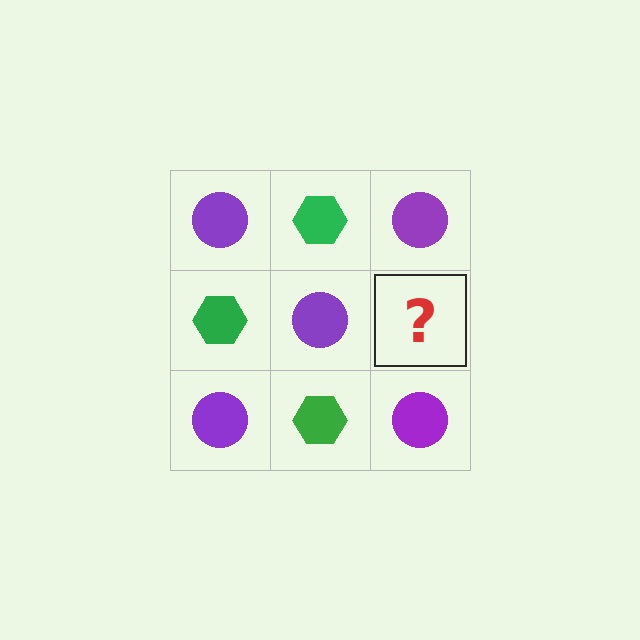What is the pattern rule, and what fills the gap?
The rule is that it alternates purple circle and green hexagon in a checkerboard pattern. The gap should be filled with a green hexagon.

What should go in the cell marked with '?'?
The missing cell should contain a green hexagon.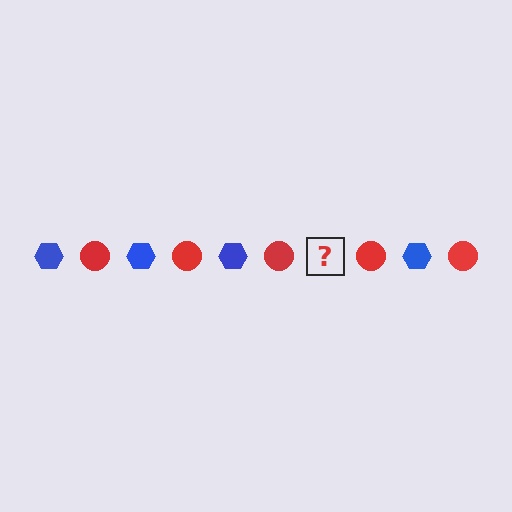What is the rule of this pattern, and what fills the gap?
The rule is that the pattern alternates between blue hexagon and red circle. The gap should be filled with a blue hexagon.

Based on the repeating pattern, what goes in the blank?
The blank should be a blue hexagon.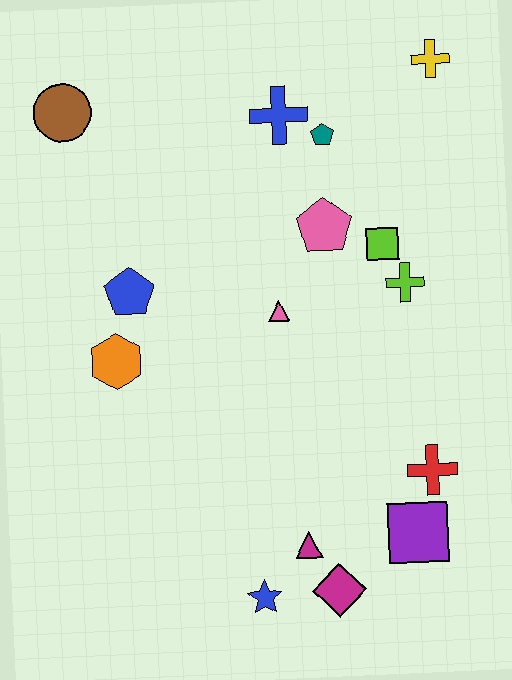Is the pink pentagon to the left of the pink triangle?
No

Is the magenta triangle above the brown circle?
No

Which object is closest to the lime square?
The lime cross is closest to the lime square.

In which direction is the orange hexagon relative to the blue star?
The orange hexagon is above the blue star.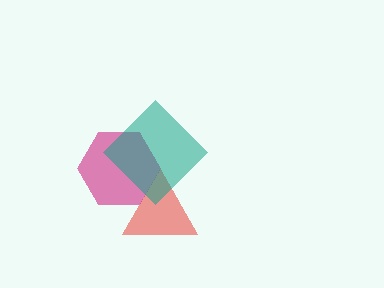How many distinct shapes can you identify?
There are 3 distinct shapes: a red triangle, a magenta hexagon, a teal diamond.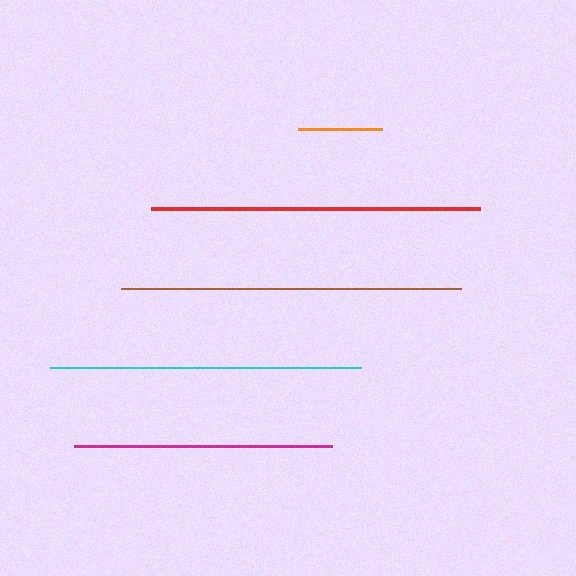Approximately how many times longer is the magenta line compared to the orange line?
The magenta line is approximately 3.1 times the length of the orange line.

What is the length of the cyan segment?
The cyan segment is approximately 311 pixels long.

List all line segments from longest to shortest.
From longest to shortest: brown, red, cyan, magenta, orange.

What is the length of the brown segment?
The brown segment is approximately 340 pixels long.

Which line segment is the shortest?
The orange line is the shortest at approximately 84 pixels.